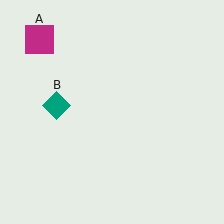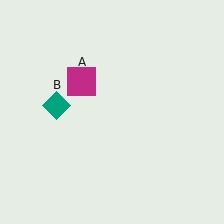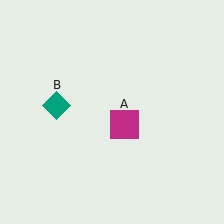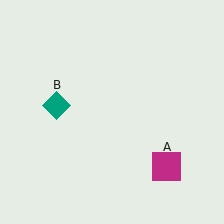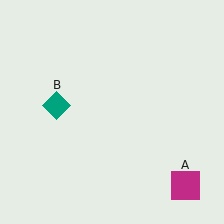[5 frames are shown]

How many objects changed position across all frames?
1 object changed position: magenta square (object A).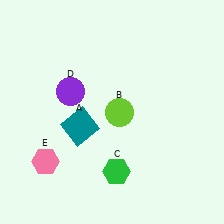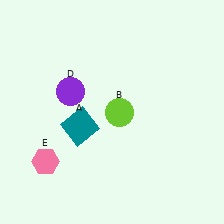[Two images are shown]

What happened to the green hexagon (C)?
The green hexagon (C) was removed in Image 2. It was in the bottom-right area of Image 1.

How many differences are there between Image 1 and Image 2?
There is 1 difference between the two images.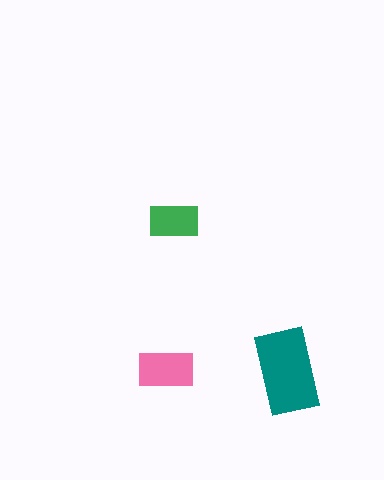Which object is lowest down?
The teal rectangle is bottommost.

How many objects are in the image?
There are 3 objects in the image.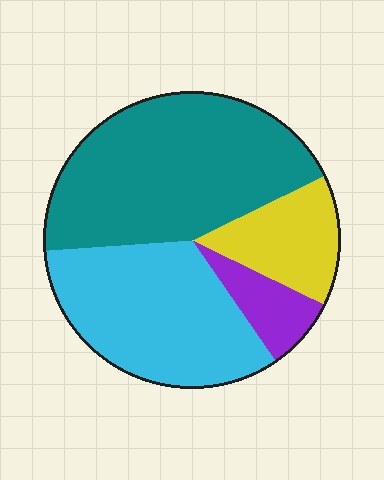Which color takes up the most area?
Teal, at roughly 45%.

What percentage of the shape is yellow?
Yellow takes up about one eighth (1/8) of the shape.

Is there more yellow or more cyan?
Cyan.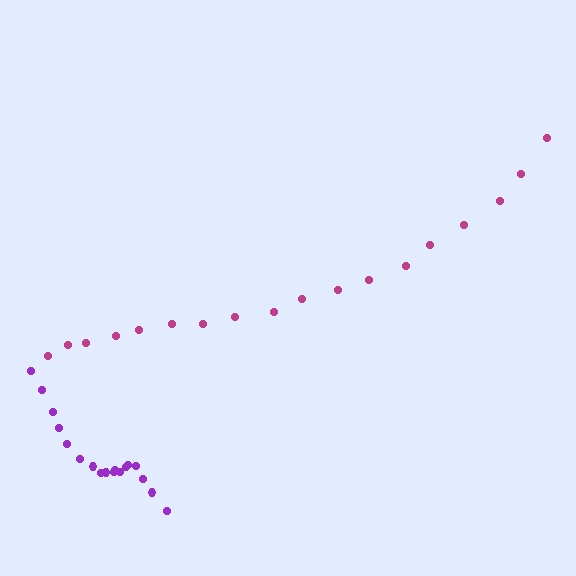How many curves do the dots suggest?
There are 2 distinct paths.